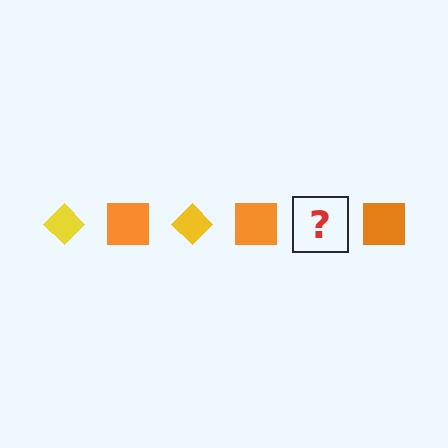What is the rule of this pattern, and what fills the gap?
The rule is that the pattern alternates between yellow diamond and orange square. The gap should be filled with a yellow diamond.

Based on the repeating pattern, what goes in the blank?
The blank should be a yellow diamond.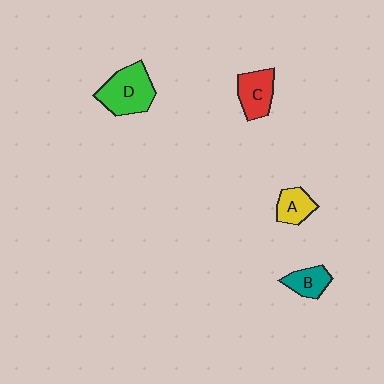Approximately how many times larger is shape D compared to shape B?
Approximately 2.0 times.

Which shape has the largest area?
Shape D (green).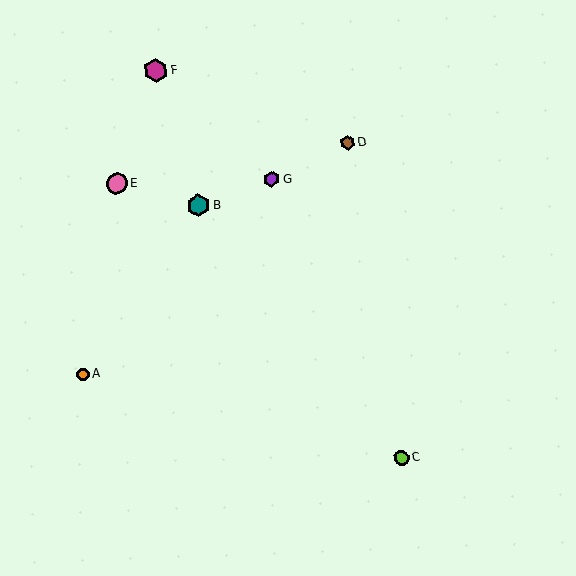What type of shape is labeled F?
Shape F is a magenta hexagon.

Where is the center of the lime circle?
The center of the lime circle is at (401, 457).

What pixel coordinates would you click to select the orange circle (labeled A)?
Click at (83, 374) to select the orange circle A.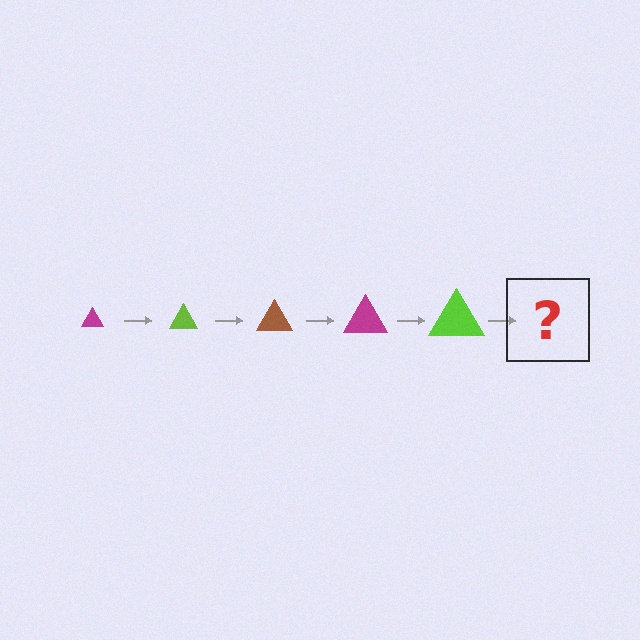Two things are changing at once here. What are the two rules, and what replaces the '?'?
The two rules are that the triangle grows larger each step and the color cycles through magenta, lime, and brown. The '?' should be a brown triangle, larger than the previous one.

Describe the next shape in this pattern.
It should be a brown triangle, larger than the previous one.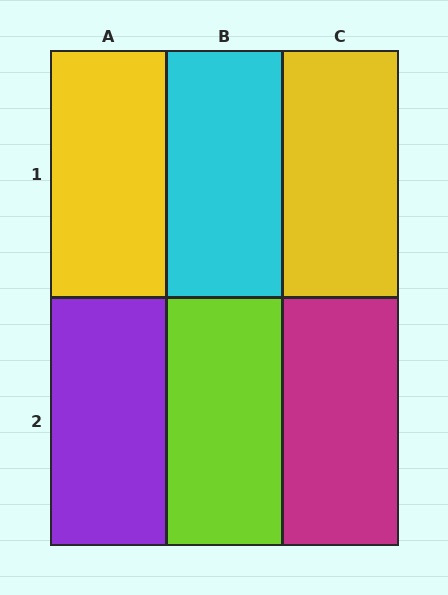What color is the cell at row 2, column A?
Purple.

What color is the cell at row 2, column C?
Magenta.